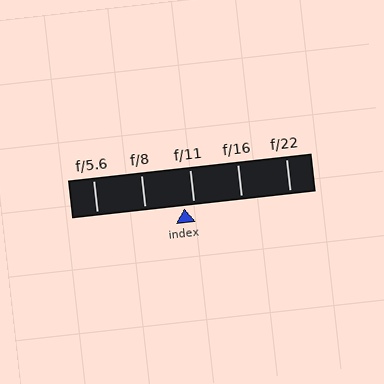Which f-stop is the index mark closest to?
The index mark is closest to f/11.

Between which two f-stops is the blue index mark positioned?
The index mark is between f/8 and f/11.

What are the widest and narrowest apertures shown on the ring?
The widest aperture shown is f/5.6 and the narrowest is f/22.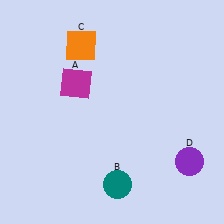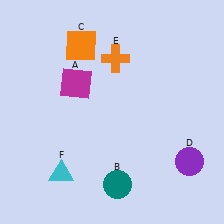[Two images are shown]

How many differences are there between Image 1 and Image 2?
There are 2 differences between the two images.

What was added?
An orange cross (E), a cyan triangle (F) were added in Image 2.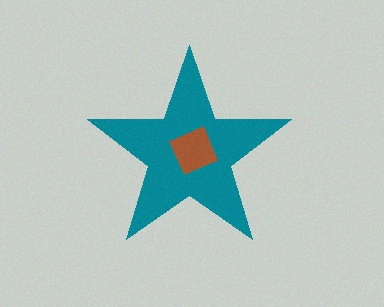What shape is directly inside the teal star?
The brown square.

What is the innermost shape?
The brown square.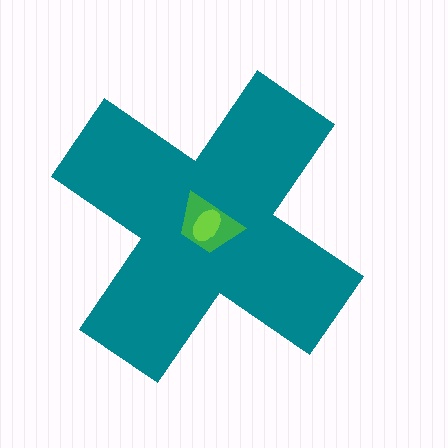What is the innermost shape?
The lime ellipse.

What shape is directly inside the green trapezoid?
The lime ellipse.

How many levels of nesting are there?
3.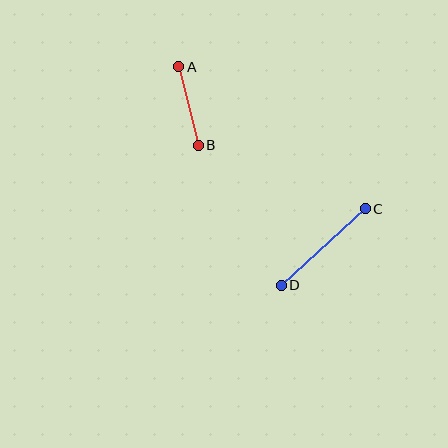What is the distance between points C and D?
The distance is approximately 113 pixels.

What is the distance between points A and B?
The distance is approximately 81 pixels.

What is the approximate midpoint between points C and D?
The midpoint is at approximately (323, 247) pixels.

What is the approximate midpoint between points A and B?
The midpoint is at approximately (188, 106) pixels.